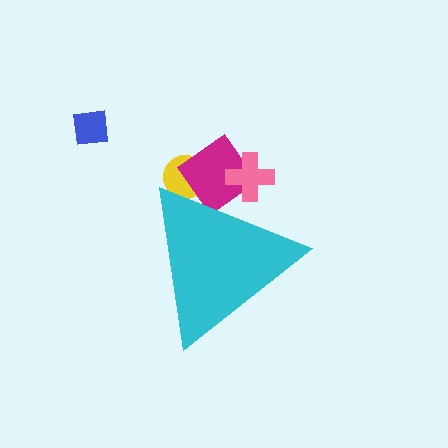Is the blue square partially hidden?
No, the blue square is fully visible.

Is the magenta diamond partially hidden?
Yes, the magenta diamond is partially hidden behind the cyan triangle.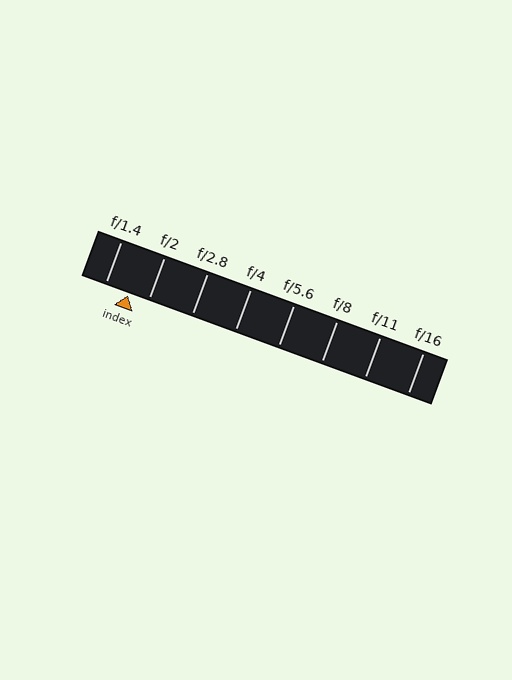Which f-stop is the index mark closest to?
The index mark is closest to f/2.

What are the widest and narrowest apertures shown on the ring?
The widest aperture shown is f/1.4 and the narrowest is f/16.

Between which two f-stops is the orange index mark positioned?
The index mark is between f/1.4 and f/2.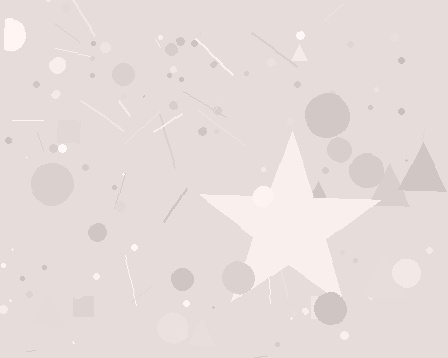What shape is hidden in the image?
A star is hidden in the image.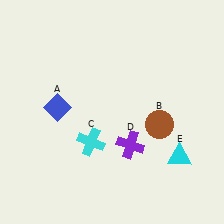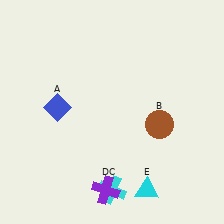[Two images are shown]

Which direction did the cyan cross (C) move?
The cyan cross (C) moved down.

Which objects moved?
The objects that moved are: the cyan cross (C), the purple cross (D), the cyan triangle (E).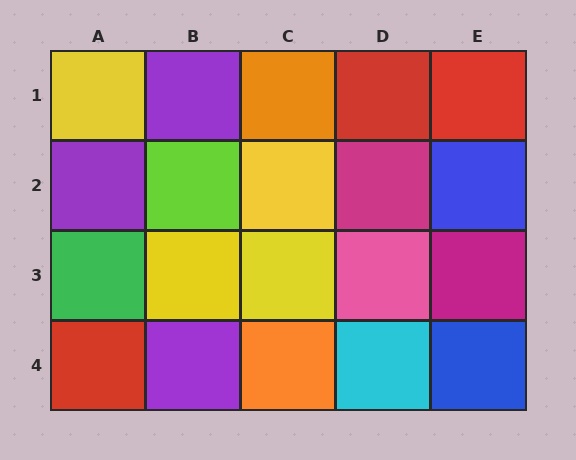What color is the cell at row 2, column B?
Lime.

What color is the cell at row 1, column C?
Orange.